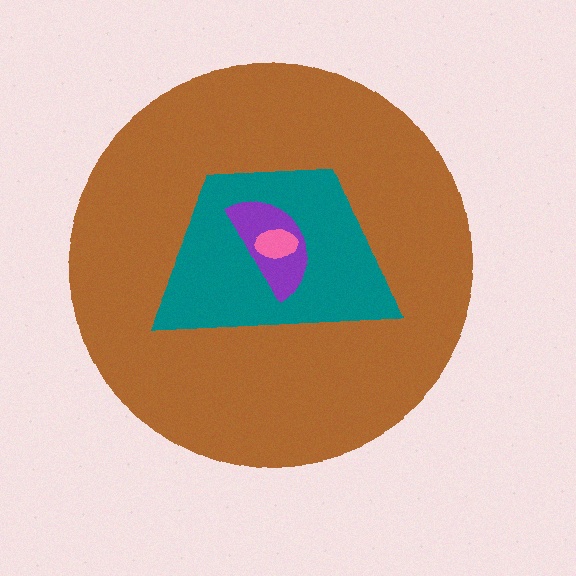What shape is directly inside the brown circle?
The teal trapezoid.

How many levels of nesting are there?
4.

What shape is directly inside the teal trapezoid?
The purple semicircle.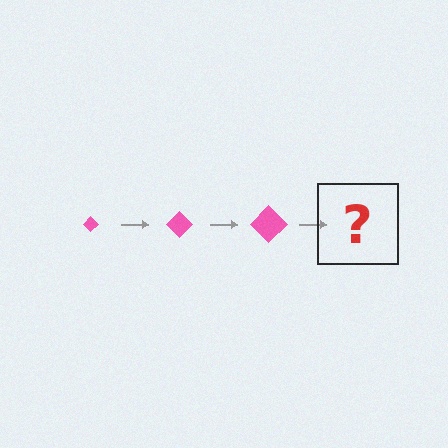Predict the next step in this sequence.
The next step is a pink diamond, larger than the previous one.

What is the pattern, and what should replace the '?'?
The pattern is that the diamond gets progressively larger each step. The '?' should be a pink diamond, larger than the previous one.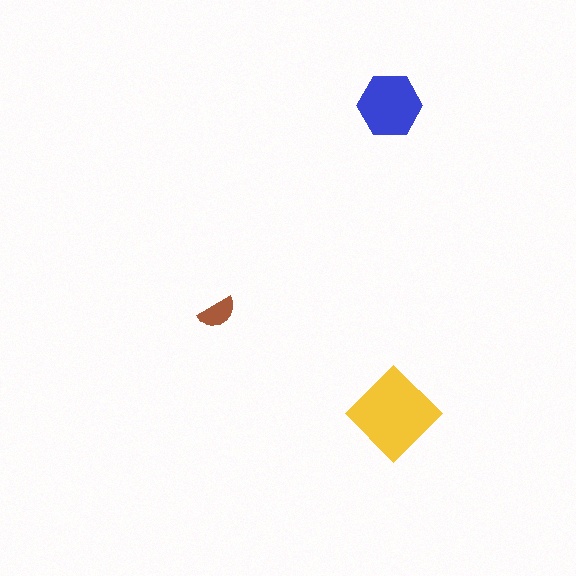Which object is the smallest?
The brown semicircle.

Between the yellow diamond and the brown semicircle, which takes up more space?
The yellow diamond.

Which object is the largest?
The yellow diamond.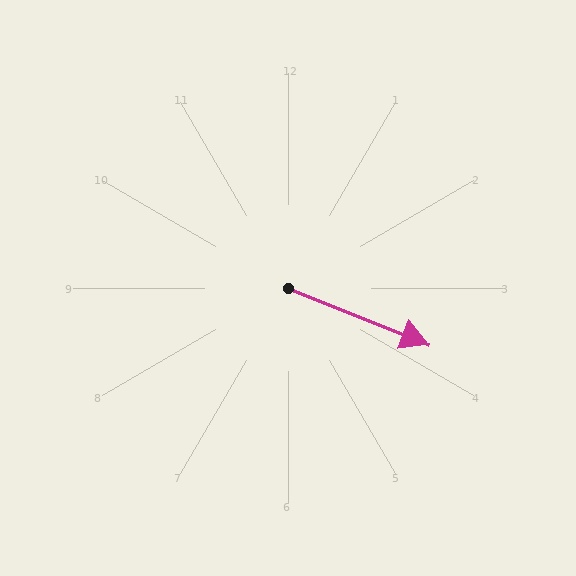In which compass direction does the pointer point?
East.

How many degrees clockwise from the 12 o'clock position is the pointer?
Approximately 112 degrees.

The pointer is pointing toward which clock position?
Roughly 4 o'clock.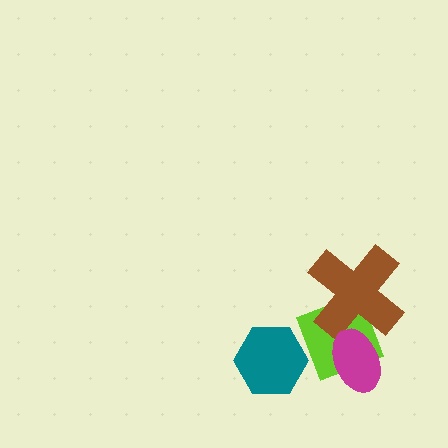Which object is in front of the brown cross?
The magenta ellipse is in front of the brown cross.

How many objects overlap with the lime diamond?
3 objects overlap with the lime diamond.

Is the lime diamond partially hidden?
Yes, it is partially covered by another shape.